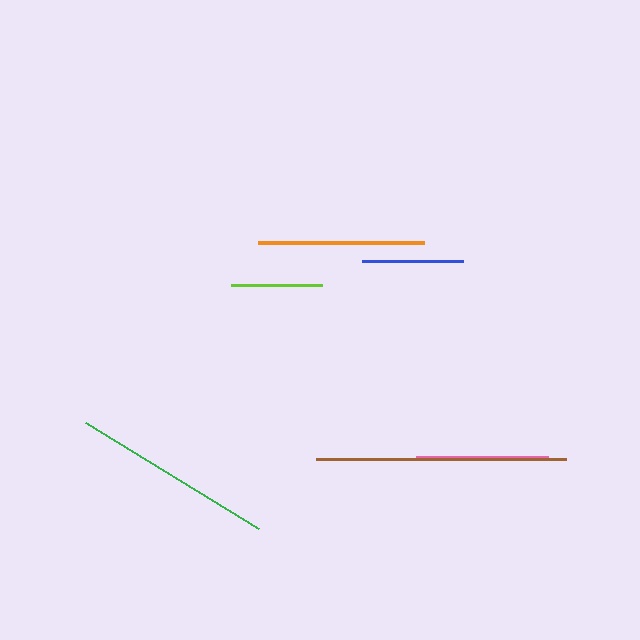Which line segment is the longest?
The brown line is the longest at approximately 250 pixels.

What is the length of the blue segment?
The blue segment is approximately 102 pixels long.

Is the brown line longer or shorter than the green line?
The brown line is longer than the green line.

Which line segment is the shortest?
The lime line is the shortest at approximately 91 pixels.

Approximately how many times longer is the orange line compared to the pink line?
The orange line is approximately 1.3 times the length of the pink line.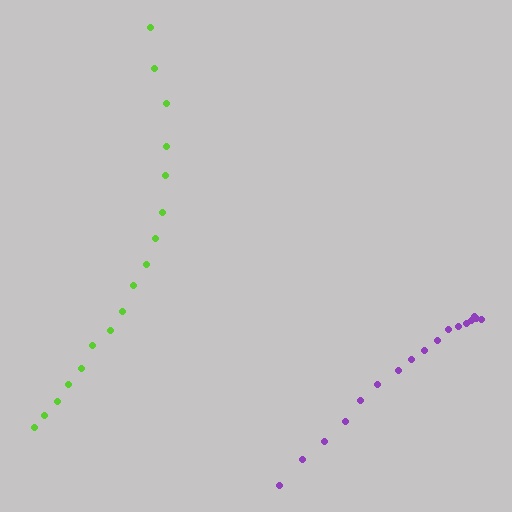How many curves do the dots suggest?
There are 2 distinct paths.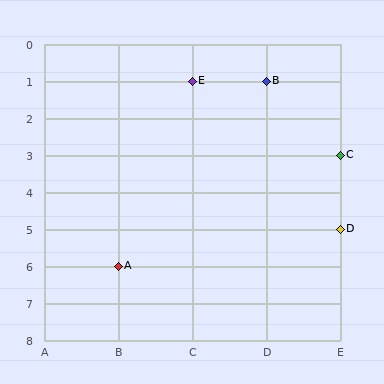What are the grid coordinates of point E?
Point E is at grid coordinates (C, 1).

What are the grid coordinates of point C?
Point C is at grid coordinates (E, 3).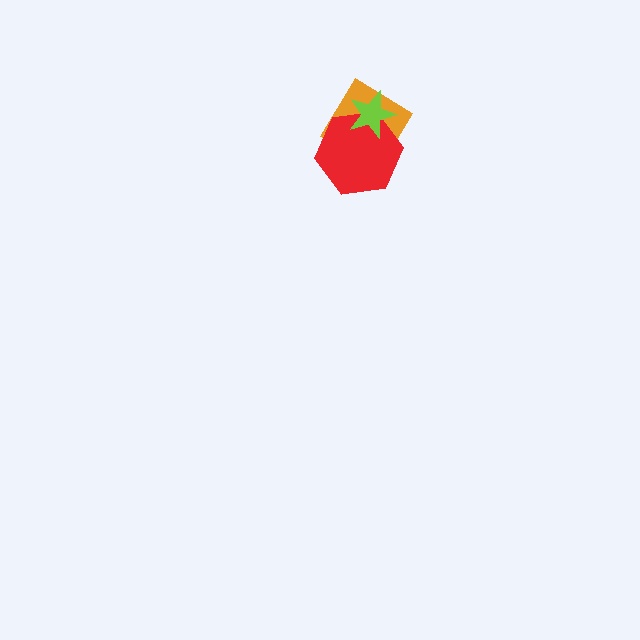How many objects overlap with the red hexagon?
2 objects overlap with the red hexagon.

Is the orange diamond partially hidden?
Yes, it is partially covered by another shape.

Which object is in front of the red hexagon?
The lime star is in front of the red hexagon.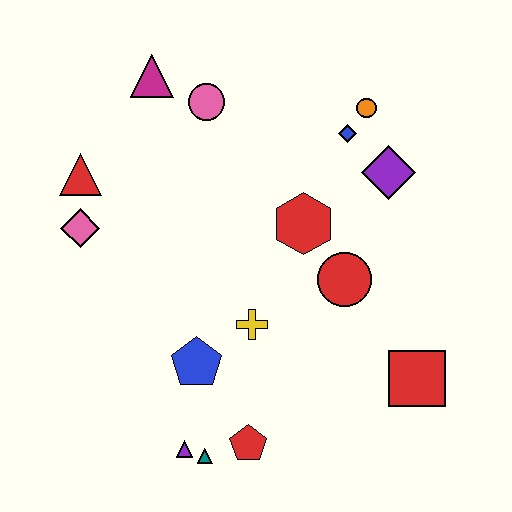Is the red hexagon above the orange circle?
No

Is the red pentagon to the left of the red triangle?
No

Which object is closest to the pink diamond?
The red triangle is closest to the pink diamond.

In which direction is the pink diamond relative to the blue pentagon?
The pink diamond is above the blue pentagon.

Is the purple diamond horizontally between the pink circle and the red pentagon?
No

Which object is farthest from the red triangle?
The red square is farthest from the red triangle.